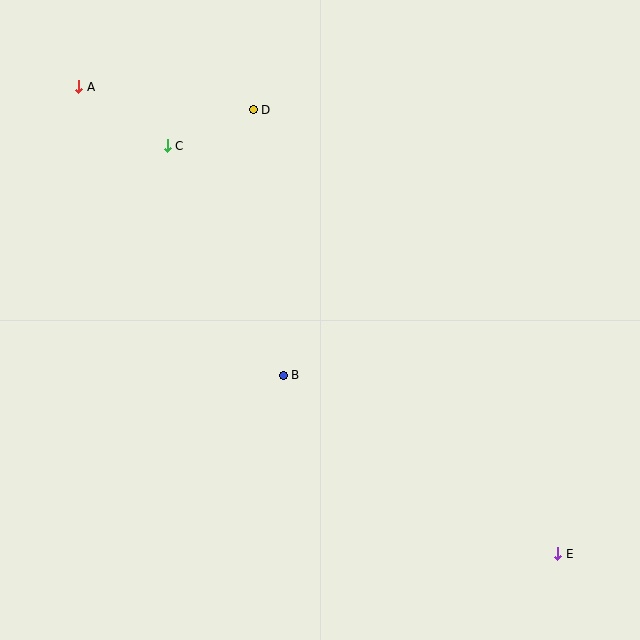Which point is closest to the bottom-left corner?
Point B is closest to the bottom-left corner.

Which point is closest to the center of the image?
Point B at (283, 375) is closest to the center.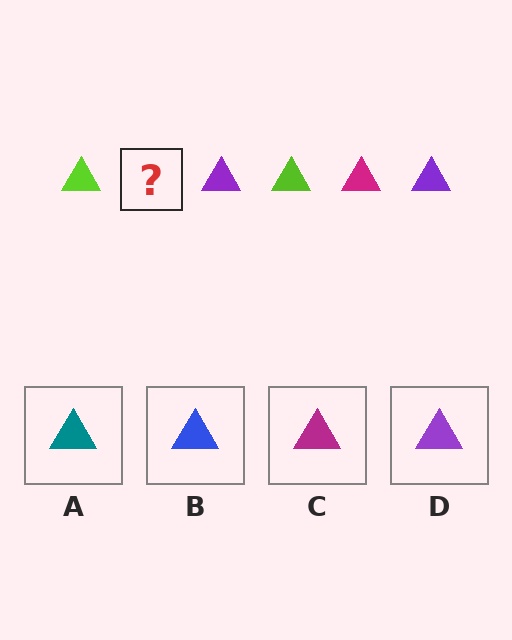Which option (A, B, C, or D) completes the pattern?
C.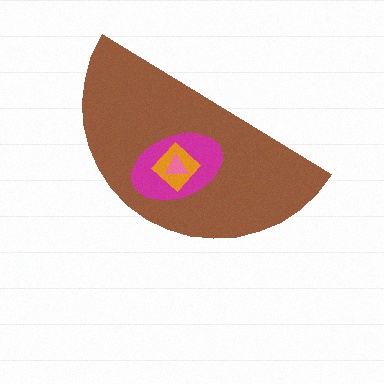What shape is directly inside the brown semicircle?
The magenta ellipse.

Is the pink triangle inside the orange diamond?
Yes.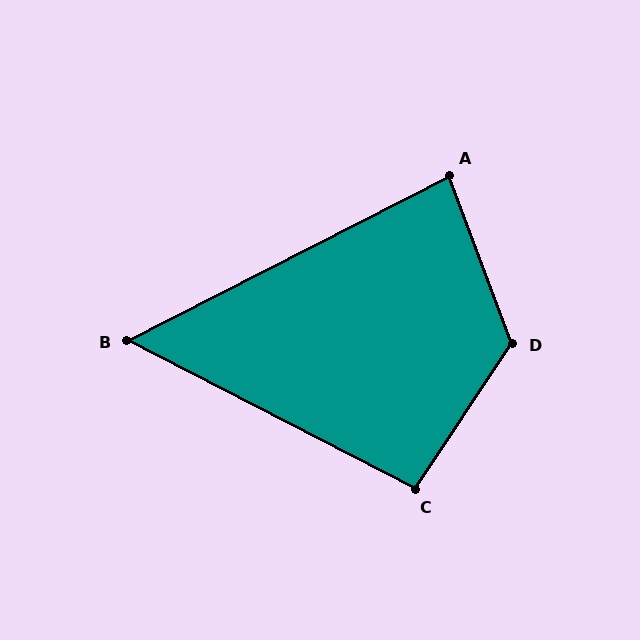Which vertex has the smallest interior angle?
B, at approximately 54 degrees.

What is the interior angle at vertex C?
Approximately 97 degrees (obtuse).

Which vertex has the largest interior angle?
D, at approximately 126 degrees.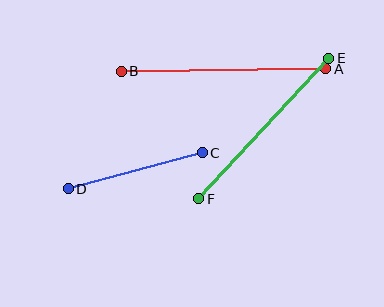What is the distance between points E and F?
The distance is approximately 191 pixels.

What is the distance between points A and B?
The distance is approximately 205 pixels.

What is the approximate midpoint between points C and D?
The midpoint is at approximately (135, 171) pixels.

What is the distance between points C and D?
The distance is approximately 139 pixels.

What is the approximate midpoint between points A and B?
The midpoint is at approximately (223, 70) pixels.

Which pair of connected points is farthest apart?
Points A and B are farthest apart.